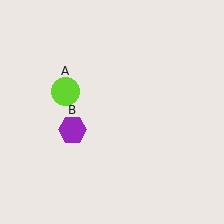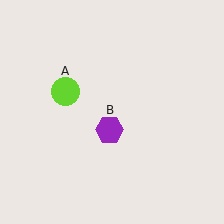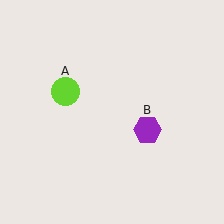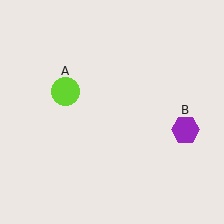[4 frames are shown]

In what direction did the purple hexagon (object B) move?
The purple hexagon (object B) moved right.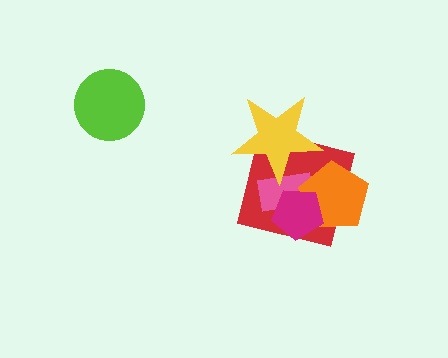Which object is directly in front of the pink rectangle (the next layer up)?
The orange pentagon is directly in front of the pink rectangle.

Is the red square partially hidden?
Yes, it is partially covered by another shape.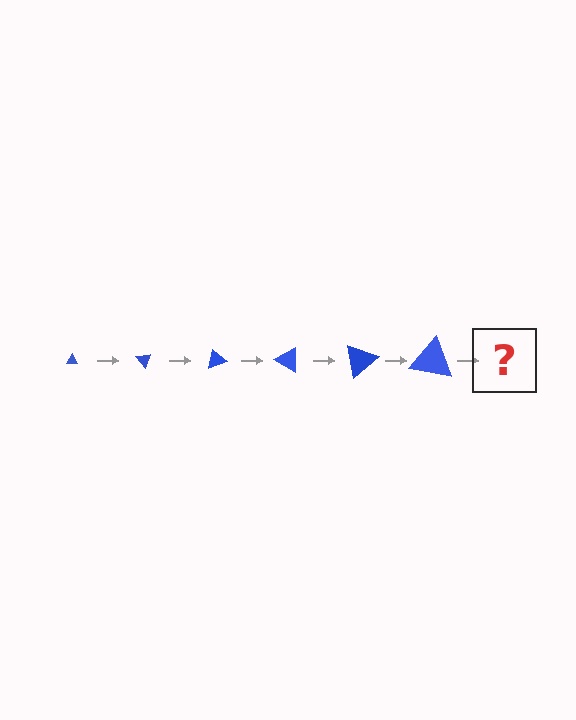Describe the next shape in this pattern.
It should be a triangle, larger than the previous one and rotated 300 degrees from the start.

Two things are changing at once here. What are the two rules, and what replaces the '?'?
The two rules are that the triangle grows larger each step and it rotates 50 degrees each step. The '?' should be a triangle, larger than the previous one and rotated 300 degrees from the start.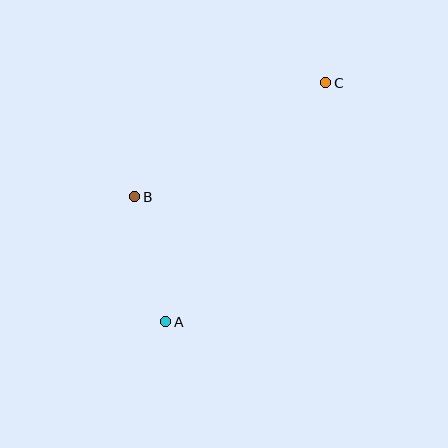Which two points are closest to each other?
Points A and B are closest to each other.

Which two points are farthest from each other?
Points A and C are farthest from each other.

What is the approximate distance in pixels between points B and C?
The distance between B and C is approximately 222 pixels.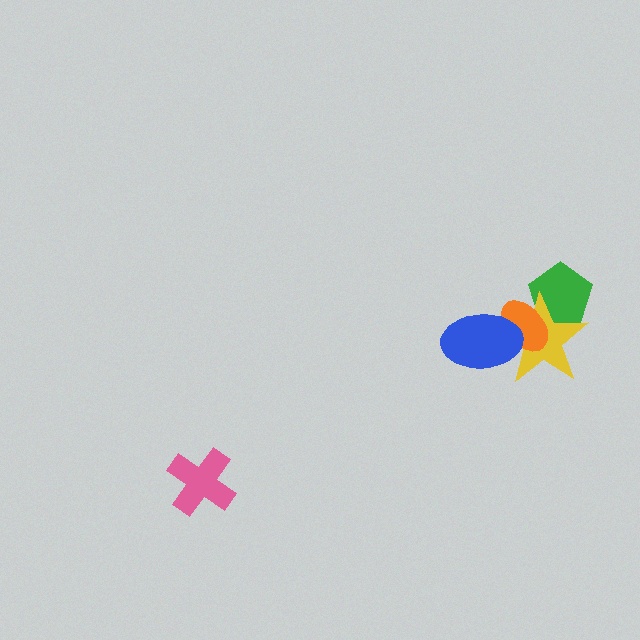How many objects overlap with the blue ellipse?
2 objects overlap with the blue ellipse.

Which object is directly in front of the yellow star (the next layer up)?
The orange ellipse is directly in front of the yellow star.